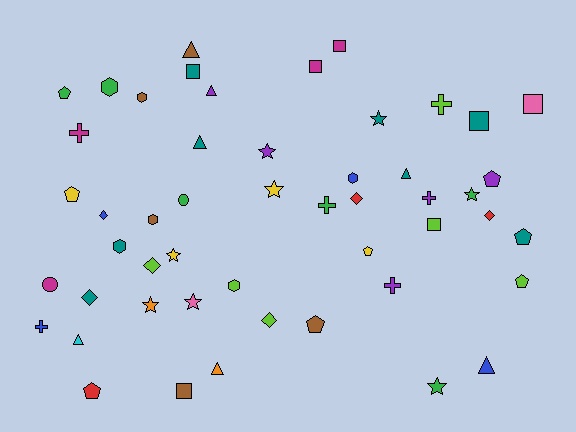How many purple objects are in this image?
There are 5 purple objects.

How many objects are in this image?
There are 50 objects.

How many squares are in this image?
There are 7 squares.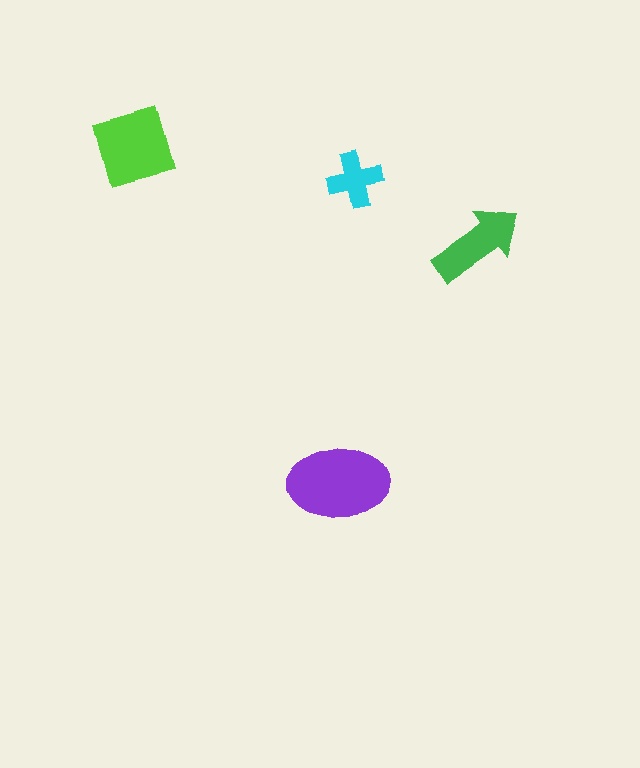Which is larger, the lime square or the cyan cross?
The lime square.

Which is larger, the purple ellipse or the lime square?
The purple ellipse.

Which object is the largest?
The purple ellipse.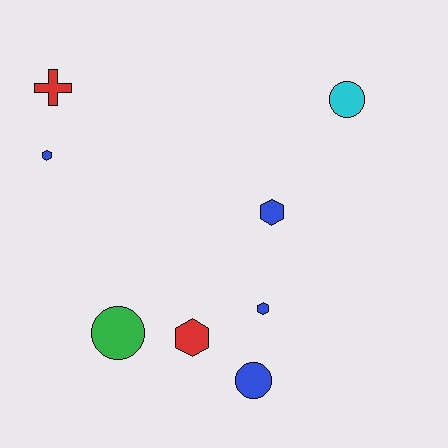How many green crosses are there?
There are no green crosses.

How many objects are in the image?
There are 8 objects.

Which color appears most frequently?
Blue, with 4 objects.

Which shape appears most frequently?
Hexagon, with 4 objects.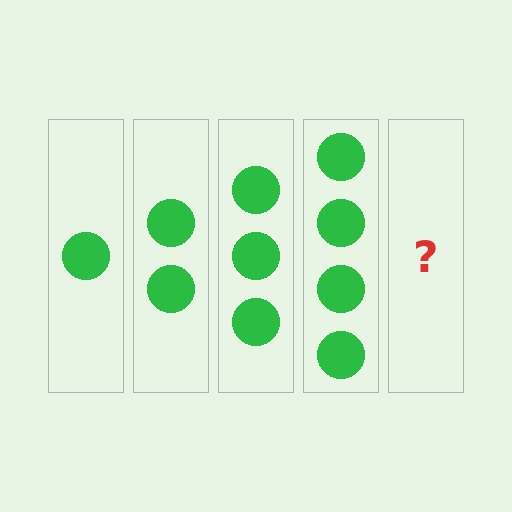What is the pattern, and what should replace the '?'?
The pattern is that each step adds one more circle. The '?' should be 5 circles.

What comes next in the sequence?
The next element should be 5 circles.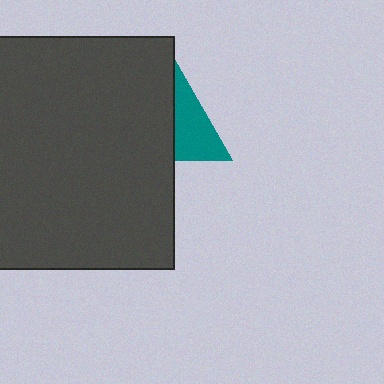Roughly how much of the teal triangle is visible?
A small part of it is visible (roughly 41%).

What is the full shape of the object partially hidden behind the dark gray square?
The partially hidden object is a teal triangle.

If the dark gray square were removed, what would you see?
You would see the complete teal triangle.